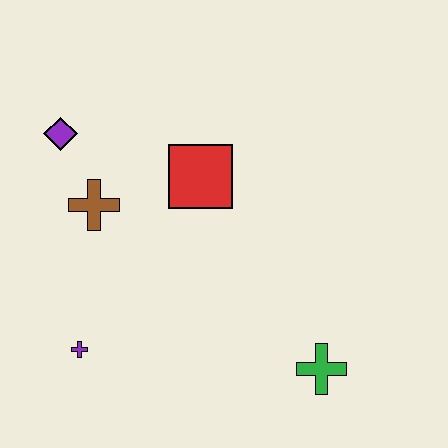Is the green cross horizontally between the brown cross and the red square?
No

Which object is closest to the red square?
The brown cross is closest to the red square.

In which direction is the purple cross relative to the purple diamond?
The purple cross is below the purple diamond.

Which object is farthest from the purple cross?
The green cross is farthest from the purple cross.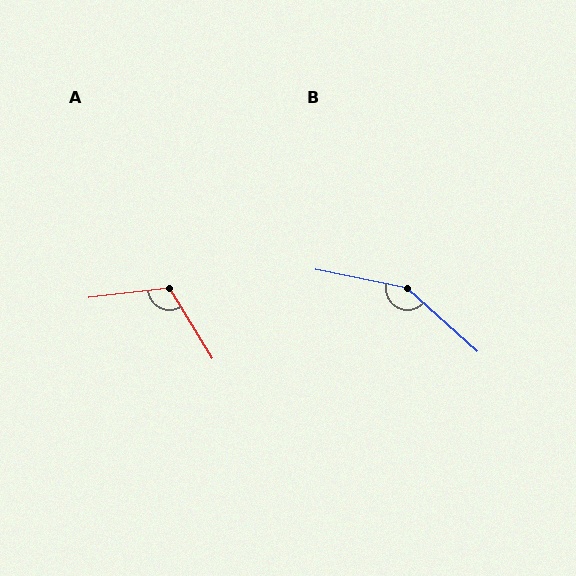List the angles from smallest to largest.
A (114°), B (149°).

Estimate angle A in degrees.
Approximately 114 degrees.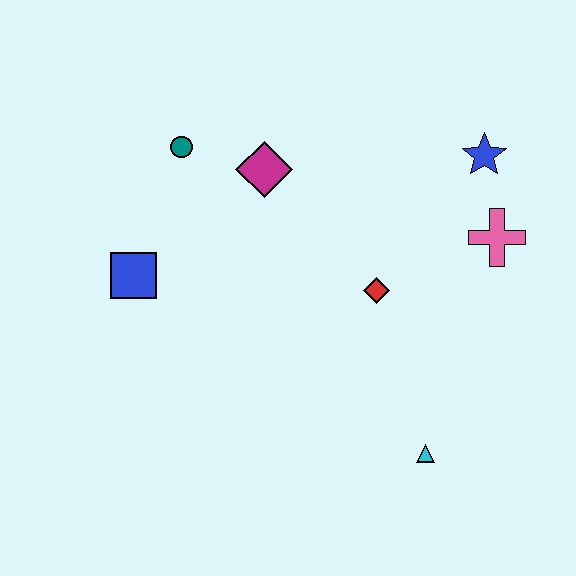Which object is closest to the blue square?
The teal circle is closest to the blue square.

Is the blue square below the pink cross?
Yes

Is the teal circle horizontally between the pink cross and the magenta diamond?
No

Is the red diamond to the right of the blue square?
Yes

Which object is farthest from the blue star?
The blue square is farthest from the blue star.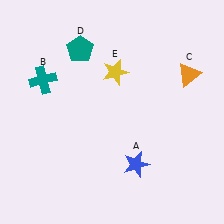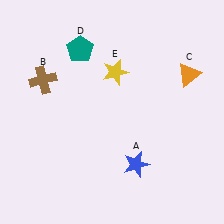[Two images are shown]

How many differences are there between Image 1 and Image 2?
There is 1 difference between the two images.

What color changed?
The cross (B) changed from teal in Image 1 to brown in Image 2.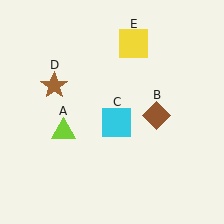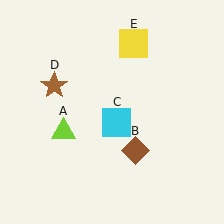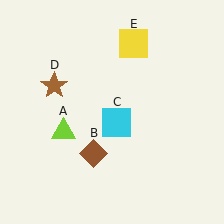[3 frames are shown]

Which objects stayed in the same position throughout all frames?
Lime triangle (object A) and cyan square (object C) and brown star (object D) and yellow square (object E) remained stationary.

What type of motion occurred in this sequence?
The brown diamond (object B) rotated clockwise around the center of the scene.